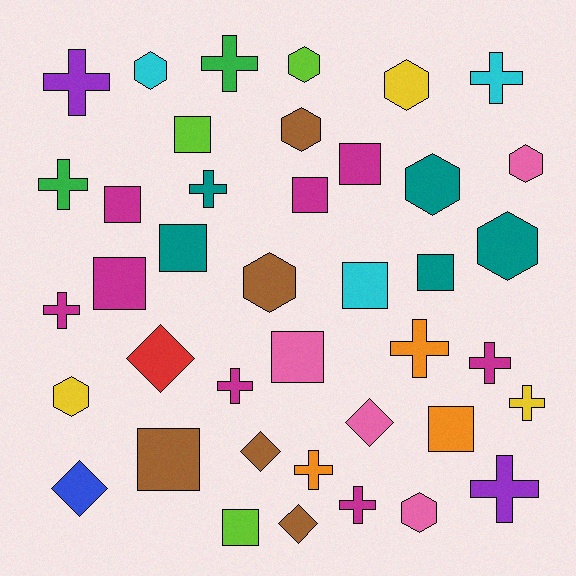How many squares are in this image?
There are 12 squares.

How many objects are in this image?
There are 40 objects.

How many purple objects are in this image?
There are 2 purple objects.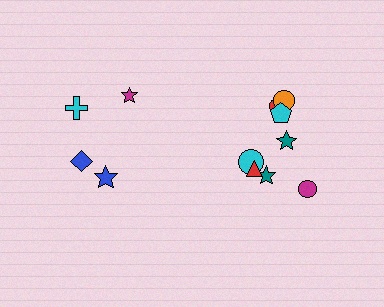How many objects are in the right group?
There are 8 objects.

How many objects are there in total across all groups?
There are 12 objects.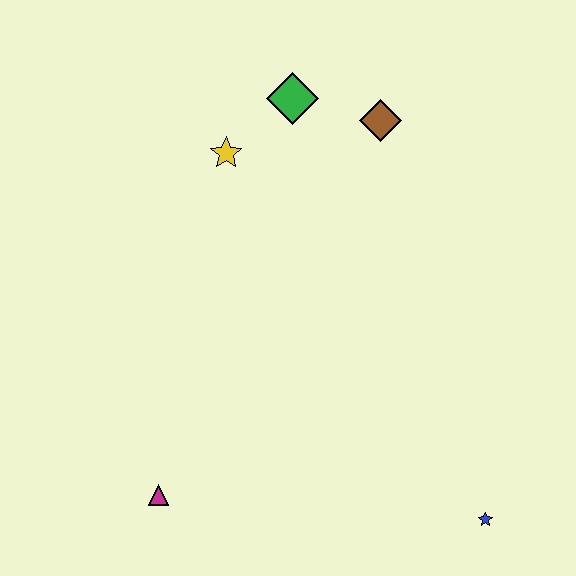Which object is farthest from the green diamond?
The blue star is farthest from the green diamond.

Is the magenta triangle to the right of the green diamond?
No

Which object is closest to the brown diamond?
The green diamond is closest to the brown diamond.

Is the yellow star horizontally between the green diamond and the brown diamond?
No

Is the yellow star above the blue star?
Yes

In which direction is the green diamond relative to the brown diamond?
The green diamond is to the left of the brown diamond.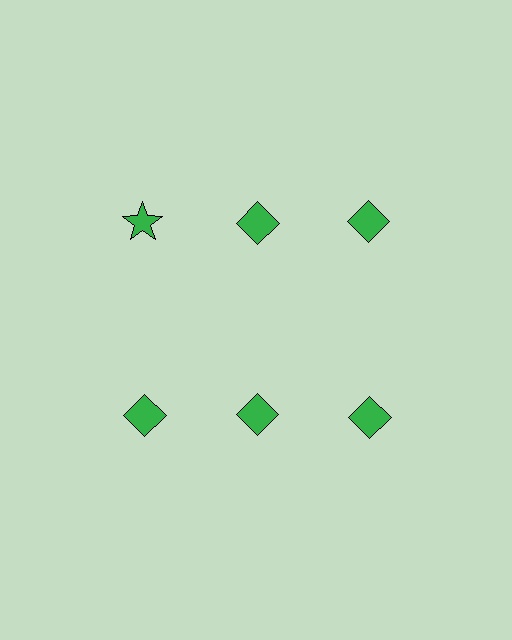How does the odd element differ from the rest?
It has a different shape: star instead of diamond.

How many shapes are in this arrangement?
There are 6 shapes arranged in a grid pattern.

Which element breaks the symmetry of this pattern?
The green star in the top row, leftmost column breaks the symmetry. All other shapes are green diamonds.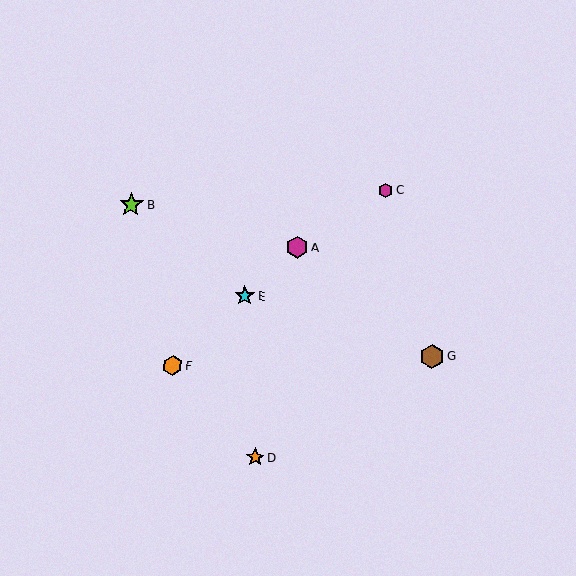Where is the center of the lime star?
The center of the lime star is at (131, 205).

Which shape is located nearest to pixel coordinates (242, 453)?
The orange star (labeled D) at (255, 457) is nearest to that location.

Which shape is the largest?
The lime star (labeled B) is the largest.